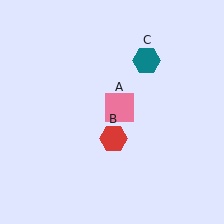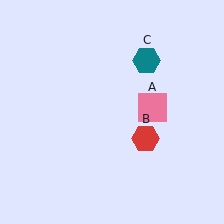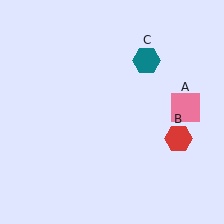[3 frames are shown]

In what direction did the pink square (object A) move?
The pink square (object A) moved right.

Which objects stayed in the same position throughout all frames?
Teal hexagon (object C) remained stationary.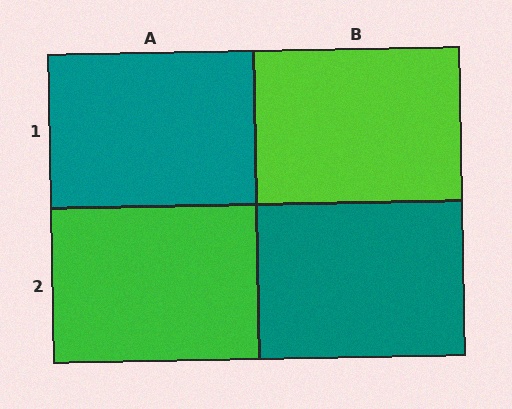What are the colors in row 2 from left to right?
Green, teal.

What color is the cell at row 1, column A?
Teal.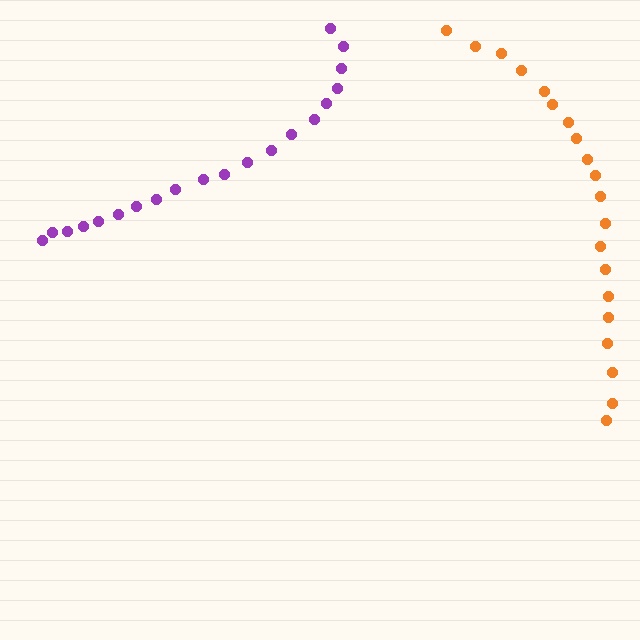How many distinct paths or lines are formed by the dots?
There are 2 distinct paths.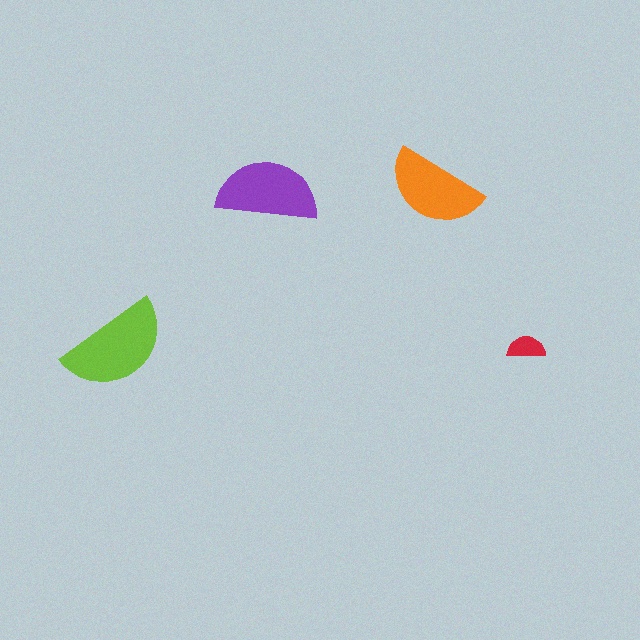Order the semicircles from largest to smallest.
the lime one, the purple one, the orange one, the red one.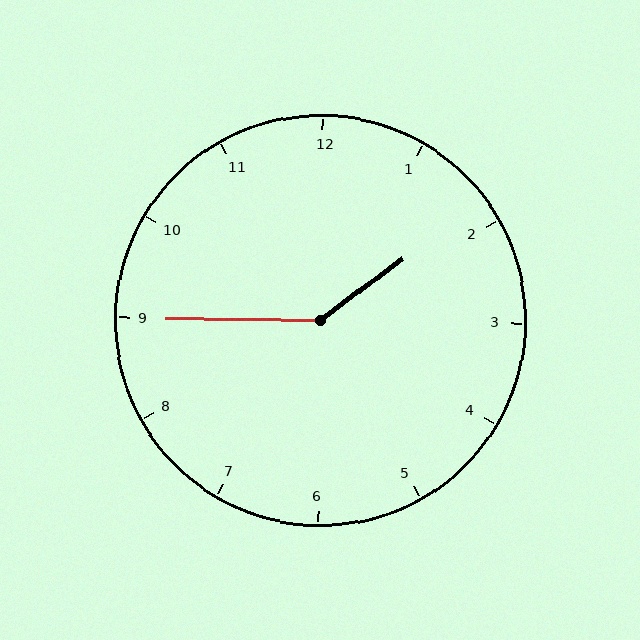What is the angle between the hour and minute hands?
Approximately 142 degrees.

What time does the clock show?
1:45.